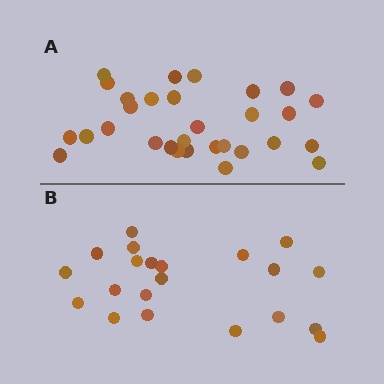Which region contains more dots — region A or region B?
Region A (the top region) has more dots.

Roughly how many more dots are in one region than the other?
Region A has roughly 8 or so more dots than region B.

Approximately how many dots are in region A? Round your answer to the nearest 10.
About 30 dots.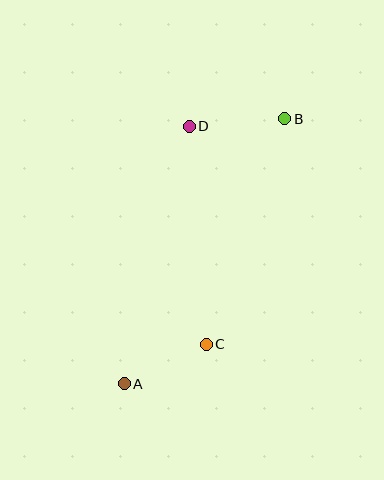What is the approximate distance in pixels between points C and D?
The distance between C and D is approximately 219 pixels.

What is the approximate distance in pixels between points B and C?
The distance between B and C is approximately 239 pixels.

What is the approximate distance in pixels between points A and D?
The distance between A and D is approximately 266 pixels.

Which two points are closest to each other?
Points A and C are closest to each other.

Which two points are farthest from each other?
Points A and B are farthest from each other.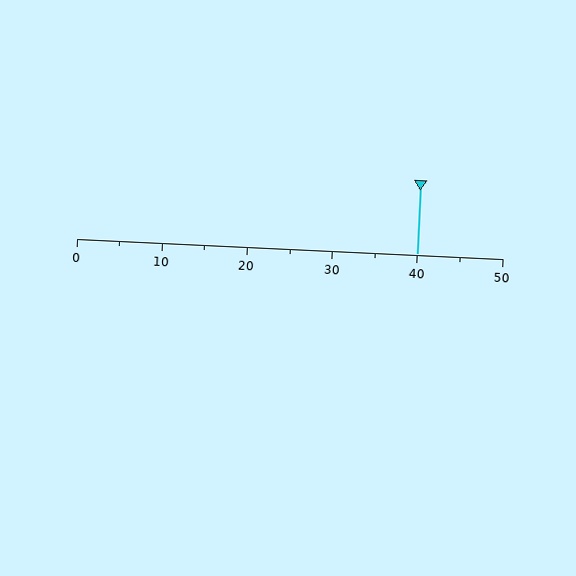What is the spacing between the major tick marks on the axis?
The major ticks are spaced 10 apart.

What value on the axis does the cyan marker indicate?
The marker indicates approximately 40.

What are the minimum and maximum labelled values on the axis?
The axis runs from 0 to 50.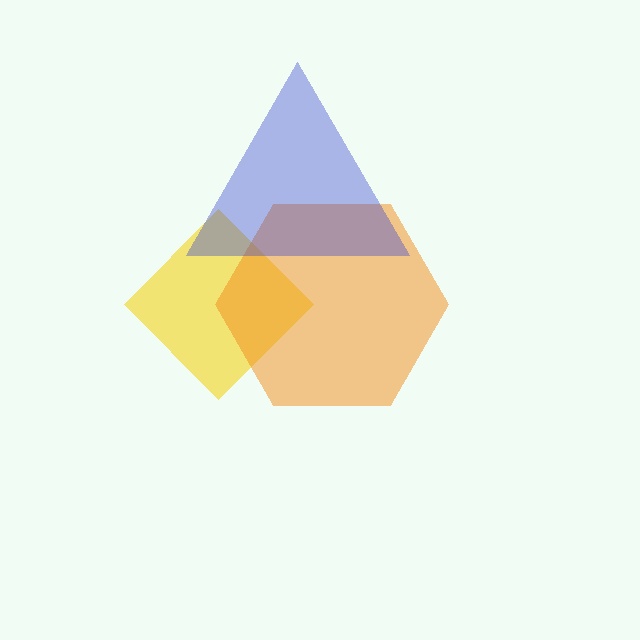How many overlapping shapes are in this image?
There are 3 overlapping shapes in the image.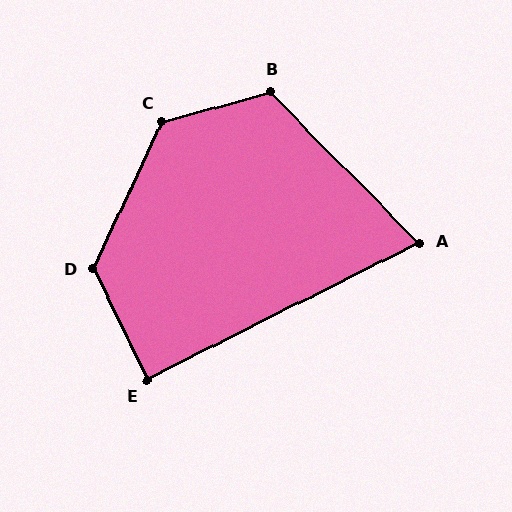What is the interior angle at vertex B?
Approximately 119 degrees (obtuse).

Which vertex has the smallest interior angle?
A, at approximately 72 degrees.